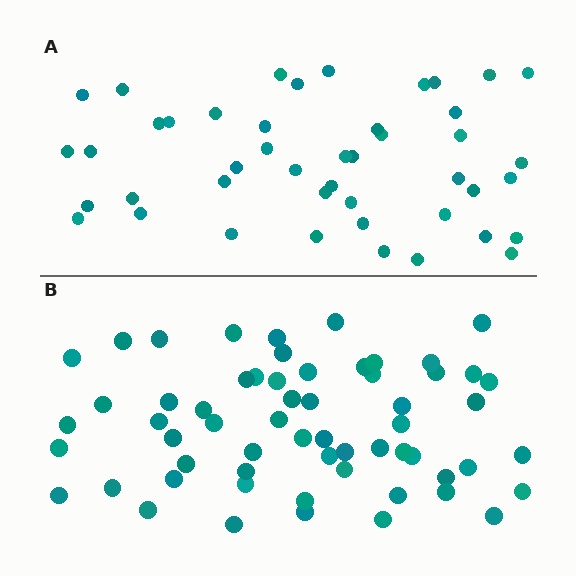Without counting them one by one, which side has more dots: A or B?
Region B (the bottom region) has more dots.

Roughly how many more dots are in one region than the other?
Region B has approximately 15 more dots than region A.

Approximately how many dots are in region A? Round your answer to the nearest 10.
About 40 dots. (The exact count is 45, which rounds to 40.)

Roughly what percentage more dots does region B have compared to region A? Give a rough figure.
About 35% more.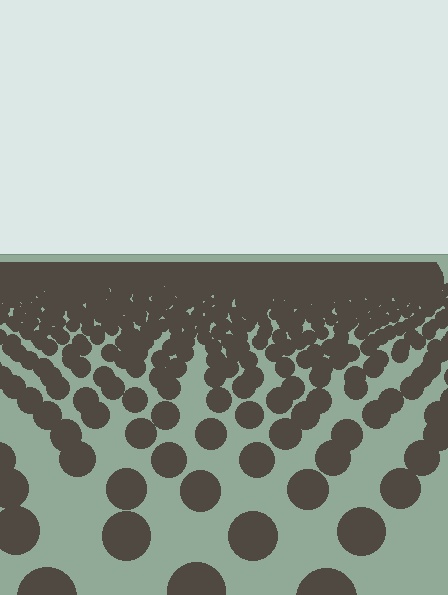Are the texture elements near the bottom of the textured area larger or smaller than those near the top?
Larger. Near the bottom, elements are closer to the viewer and appear at a bigger on-screen size.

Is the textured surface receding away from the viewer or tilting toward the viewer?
The surface is receding away from the viewer. Texture elements get smaller and denser toward the top.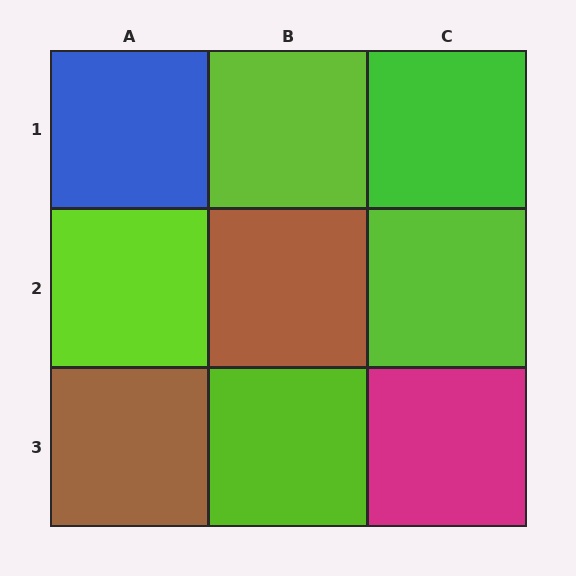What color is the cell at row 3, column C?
Magenta.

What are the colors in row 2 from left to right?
Lime, brown, lime.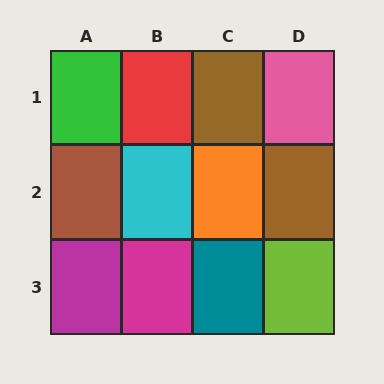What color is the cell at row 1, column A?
Green.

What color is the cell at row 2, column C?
Orange.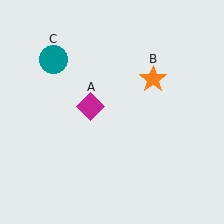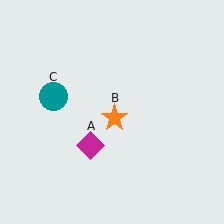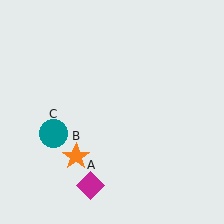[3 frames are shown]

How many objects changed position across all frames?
3 objects changed position: magenta diamond (object A), orange star (object B), teal circle (object C).